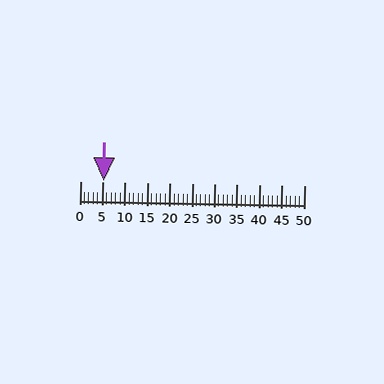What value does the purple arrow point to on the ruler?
The purple arrow points to approximately 5.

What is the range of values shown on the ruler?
The ruler shows values from 0 to 50.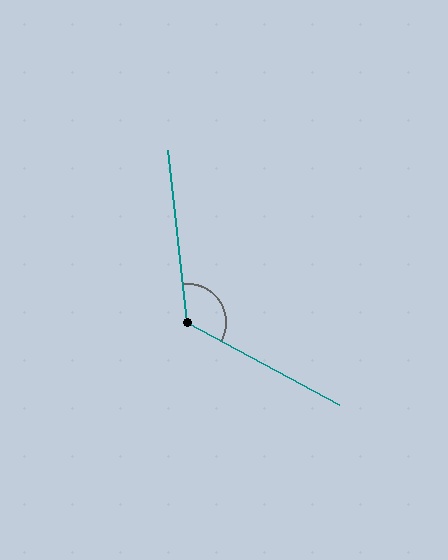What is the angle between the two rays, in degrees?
Approximately 125 degrees.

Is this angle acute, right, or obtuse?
It is obtuse.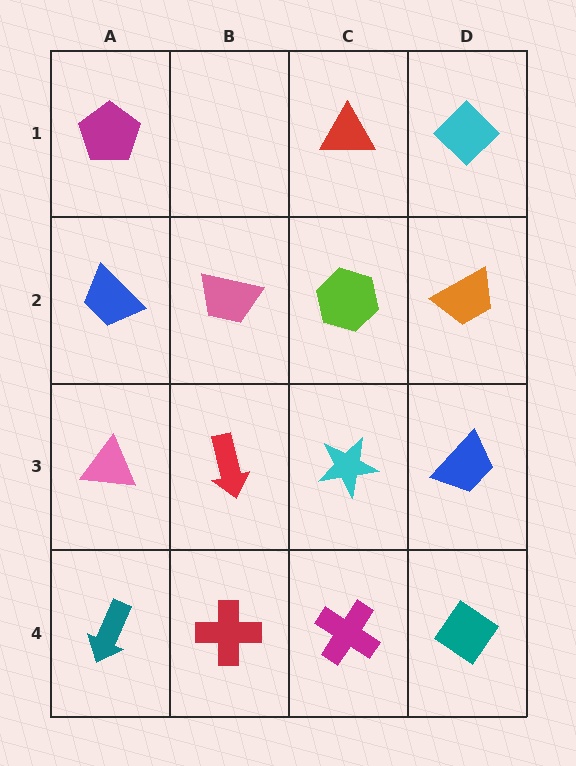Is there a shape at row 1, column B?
No, that cell is empty.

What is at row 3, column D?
A blue trapezoid.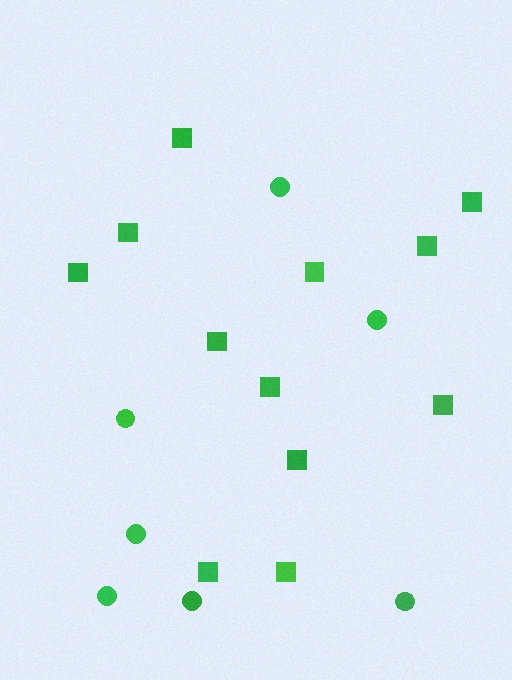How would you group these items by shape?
There are 2 groups: one group of squares (12) and one group of circles (7).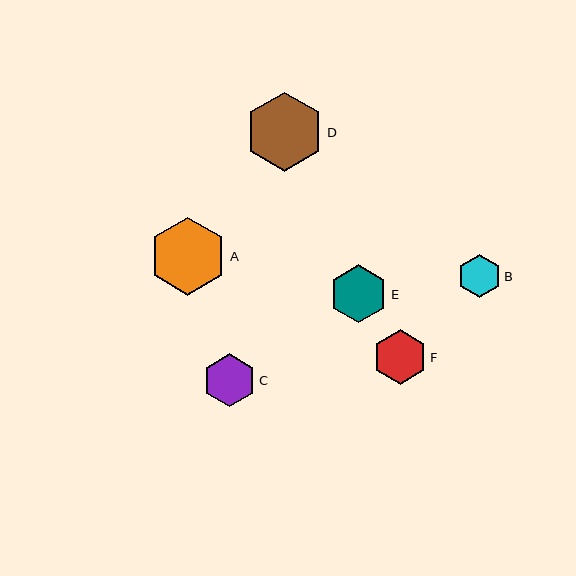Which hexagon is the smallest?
Hexagon B is the smallest with a size of approximately 43 pixels.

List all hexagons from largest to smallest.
From largest to smallest: D, A, E, F, C, B.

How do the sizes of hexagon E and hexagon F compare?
Hexagon E and hexagon F are approximately the same size.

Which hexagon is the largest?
Hexagon D is the largest with a size of approximately 79 pixels.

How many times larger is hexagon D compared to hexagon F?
Hexagon D is approximately 1.4 times the size of hexagon F.